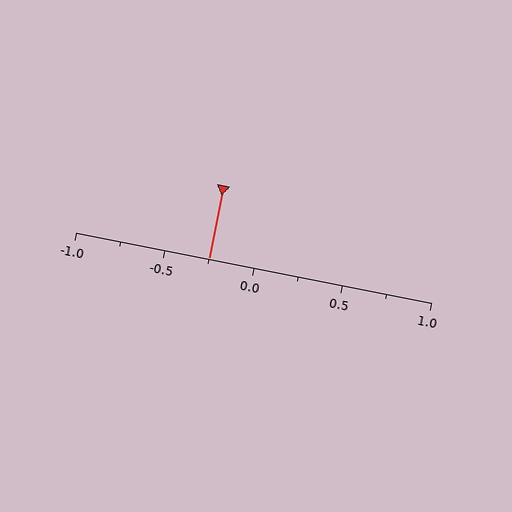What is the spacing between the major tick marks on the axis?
The major ticks are spaced 0.5 apart.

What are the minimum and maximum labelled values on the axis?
The axis runs from -1.0 to 1.0.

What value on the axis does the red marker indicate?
The marker indicates approximately -0.25.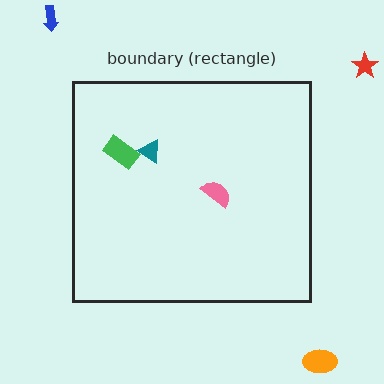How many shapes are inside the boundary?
3 inside, 3 outside.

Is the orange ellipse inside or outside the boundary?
Outside.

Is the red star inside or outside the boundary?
Outside.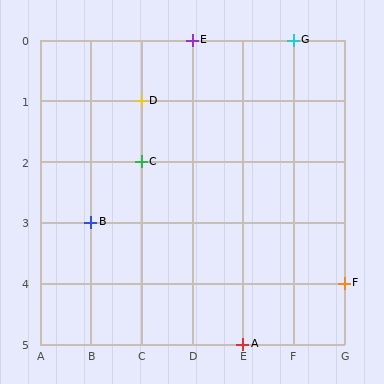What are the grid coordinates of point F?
Point F is at grid coordinates (G, 4).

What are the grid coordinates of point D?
Point D is at grid coordinates (C, 1).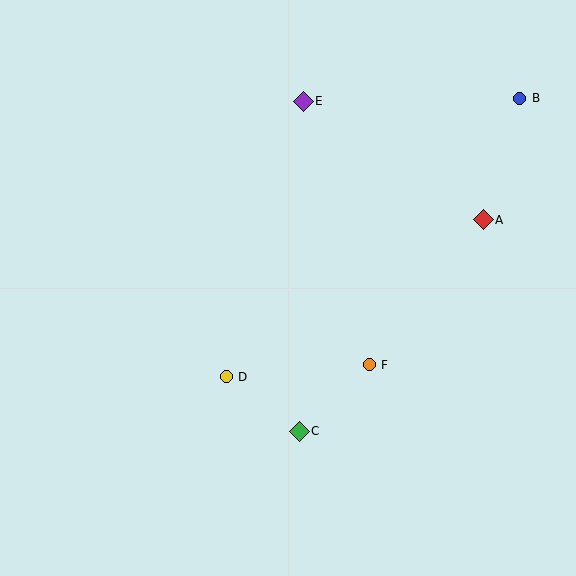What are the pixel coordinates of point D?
Point D is at (226, 377).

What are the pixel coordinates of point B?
Point B is at (520, 98).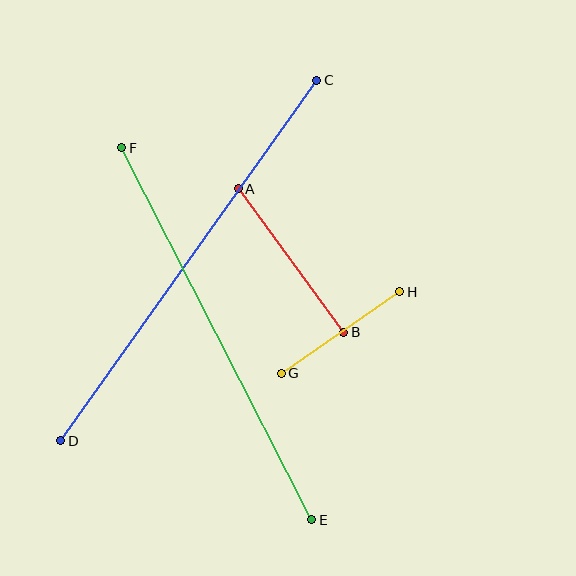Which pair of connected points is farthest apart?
Points C and D are farthest apart.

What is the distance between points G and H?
The distance is approximately 144 pixels.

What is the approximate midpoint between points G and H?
The midpoint is at approximately (341, 333) pixels.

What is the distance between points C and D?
The distance is approximately 442 pixels.